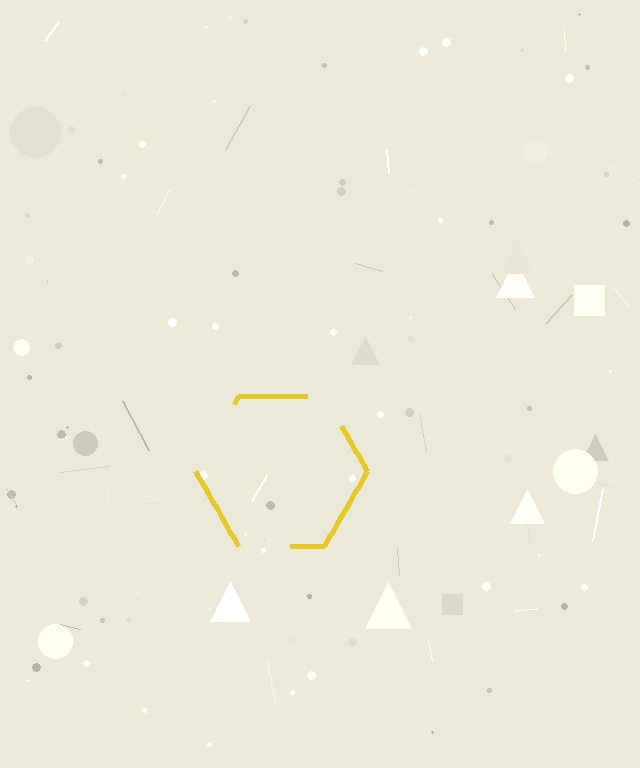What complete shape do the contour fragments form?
The contour fragments form a hexagon.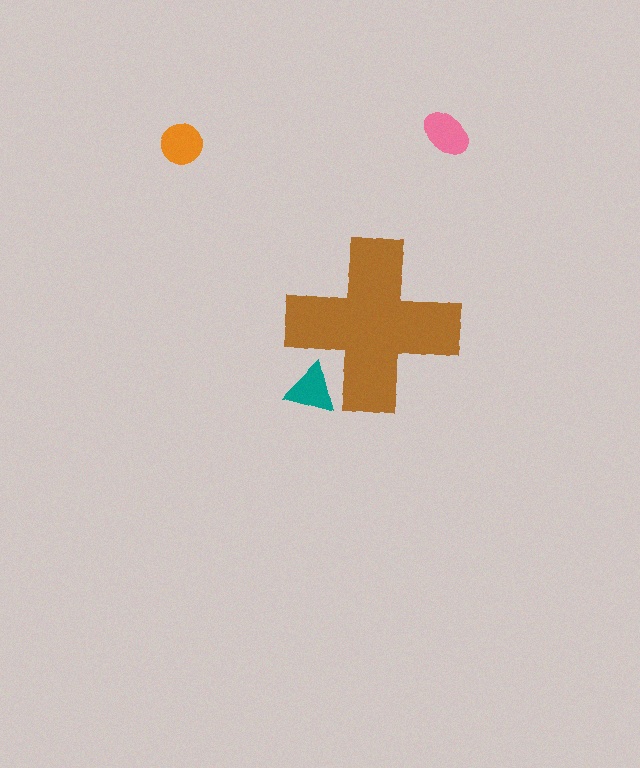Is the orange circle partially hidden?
No, the orange circle is fully visible.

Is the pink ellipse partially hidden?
No, the pink ellipse is fully visible.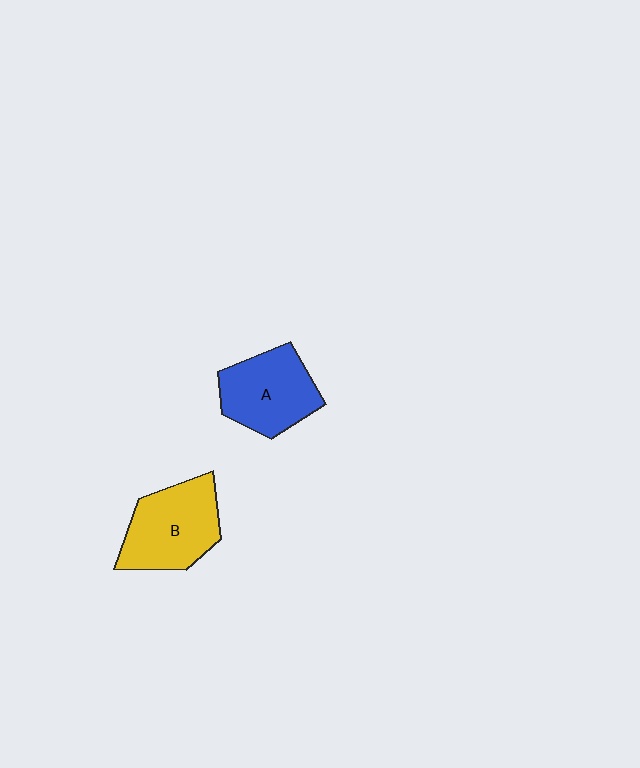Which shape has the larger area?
Shape B (yellow).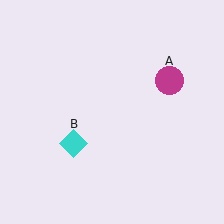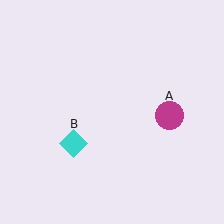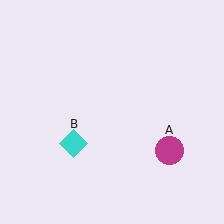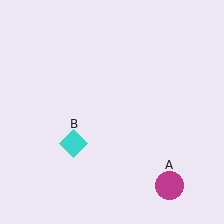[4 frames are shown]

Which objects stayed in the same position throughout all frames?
Cyan diamond (object B) remained stationary.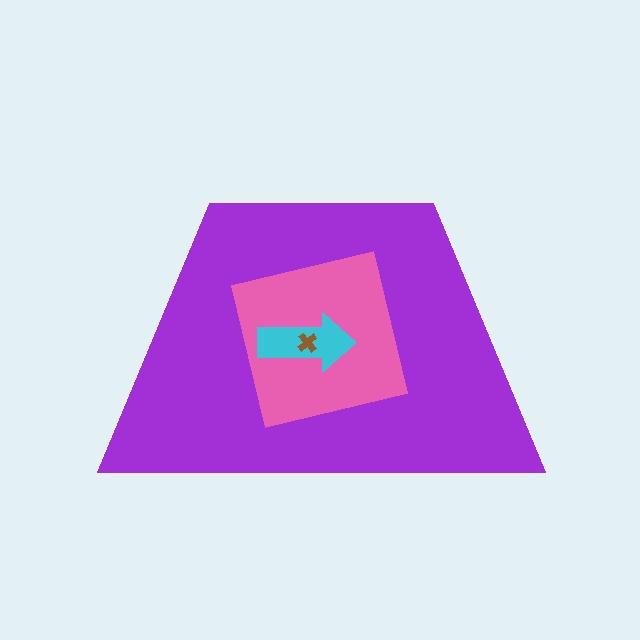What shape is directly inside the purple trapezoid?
The pink square.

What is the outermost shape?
The purple trapezoid.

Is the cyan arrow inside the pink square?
Yes.